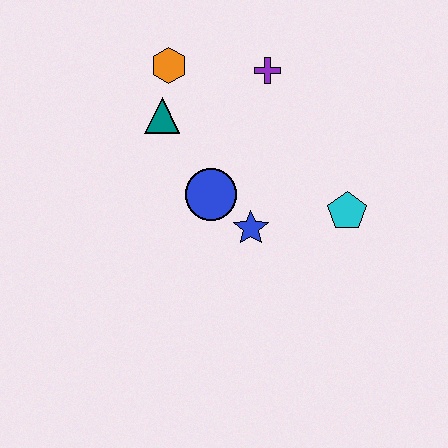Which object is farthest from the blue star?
The orange hexagon is farthest from the blue star.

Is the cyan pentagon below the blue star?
No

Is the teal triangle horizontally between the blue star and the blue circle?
No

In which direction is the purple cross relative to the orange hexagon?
The purple cross is to the right of the orange hexagon.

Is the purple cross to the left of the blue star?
No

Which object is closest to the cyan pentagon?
The blue star is closest to the cyan pentagon.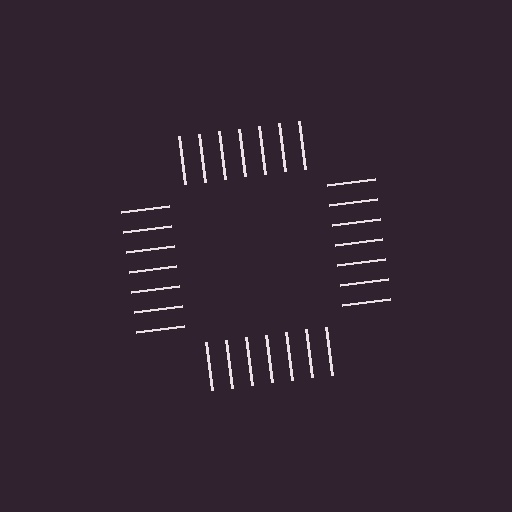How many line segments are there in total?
28 — 7 along each of the 4 edges.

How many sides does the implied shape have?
4 sides — the line-ends trace a square.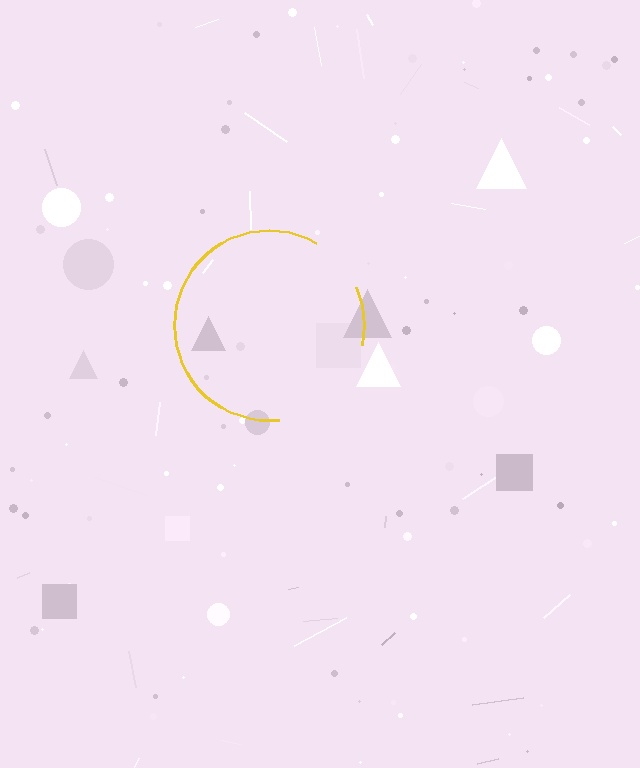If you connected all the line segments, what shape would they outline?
They would outline a circle.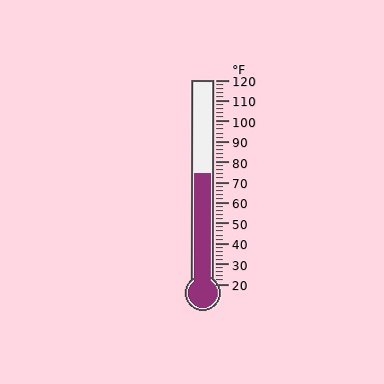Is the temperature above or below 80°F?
The temperature is below 80°F.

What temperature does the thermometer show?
The thermometer shows approximately 74°F.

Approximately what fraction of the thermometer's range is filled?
The thermometer is filled to approximately 55% of its range.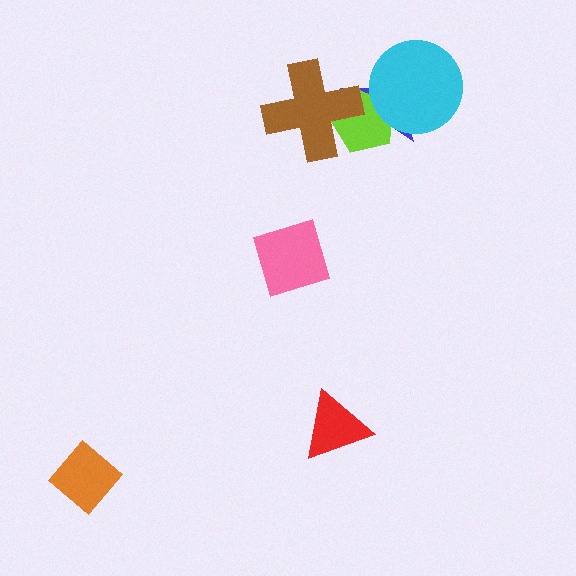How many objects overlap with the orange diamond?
0 objects overlap with the orange diamond.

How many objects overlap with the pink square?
0 objects overlap with the pink square.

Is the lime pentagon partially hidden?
Yes, it is partially covered by another shape.